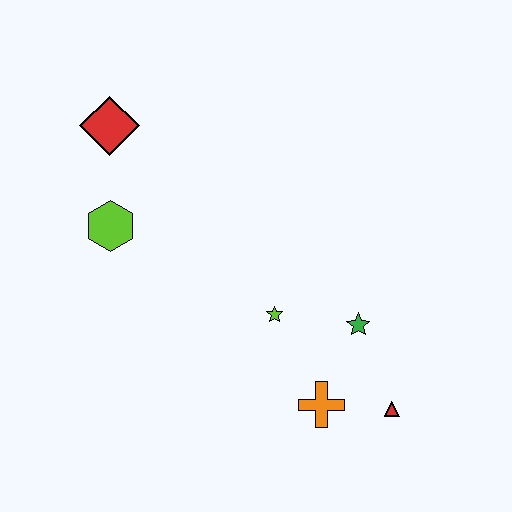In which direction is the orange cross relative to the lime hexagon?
The orange cross is to the right of the lime hexagon.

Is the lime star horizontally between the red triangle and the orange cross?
No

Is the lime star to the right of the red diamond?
Yes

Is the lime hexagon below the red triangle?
No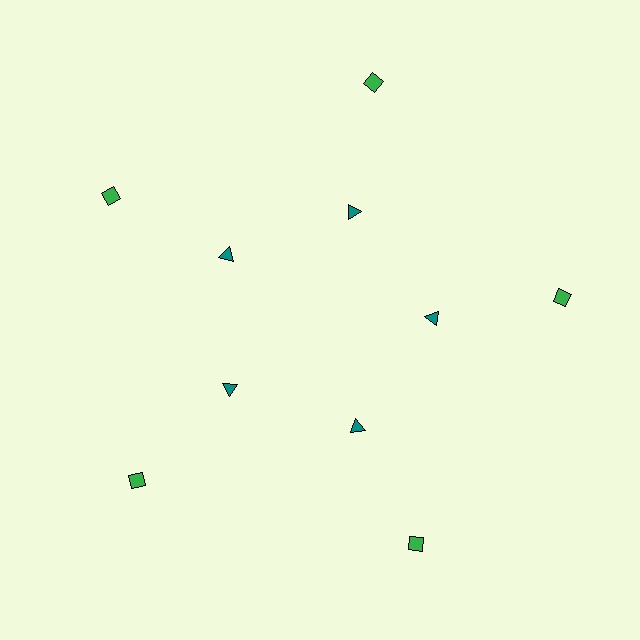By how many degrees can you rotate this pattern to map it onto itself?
The pattern maps onto itself every 72 degrees of rotation.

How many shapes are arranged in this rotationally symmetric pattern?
There are 10 shapes, arranged in 5 groups of 2.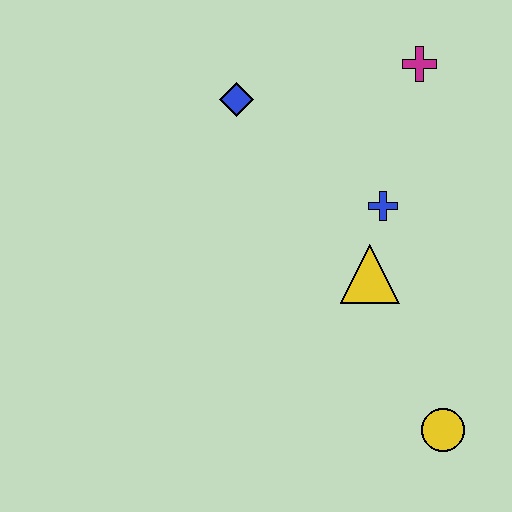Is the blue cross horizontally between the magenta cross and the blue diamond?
Yes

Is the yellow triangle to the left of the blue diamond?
No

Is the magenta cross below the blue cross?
No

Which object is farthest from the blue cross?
The yellow circle is farthest from the blue cross.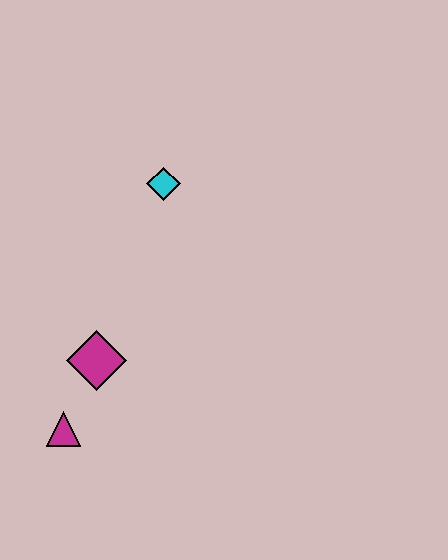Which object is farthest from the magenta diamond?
The cyan diamond is farthest from the magenta diamond.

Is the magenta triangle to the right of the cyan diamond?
No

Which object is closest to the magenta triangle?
The magenta diamond is closest to the magenta triangle.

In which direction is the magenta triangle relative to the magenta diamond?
The magenta triangle is below the magenta diamond.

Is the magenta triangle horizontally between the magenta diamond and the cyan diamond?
No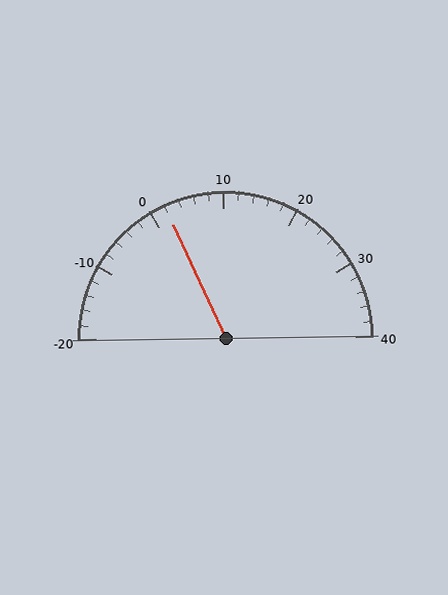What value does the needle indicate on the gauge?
The needle indicates approximately 2.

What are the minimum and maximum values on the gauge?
The gauge ranges from -20 to 40.